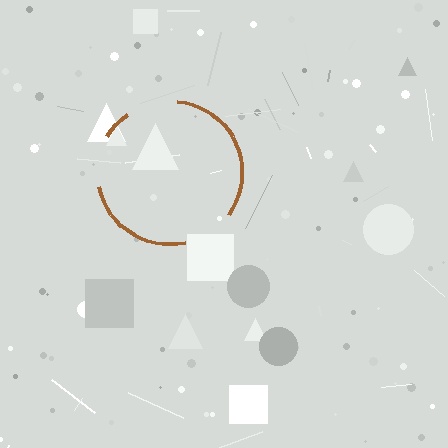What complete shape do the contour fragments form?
The contour fragments form a circle.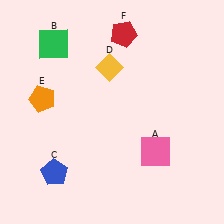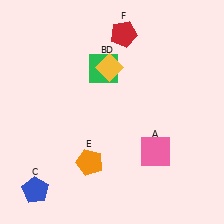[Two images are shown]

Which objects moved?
The objects that moved are: the green square (B), the blue pentagon (C), the orange pentagon (E).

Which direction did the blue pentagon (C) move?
The blue pentagon (C) moved left.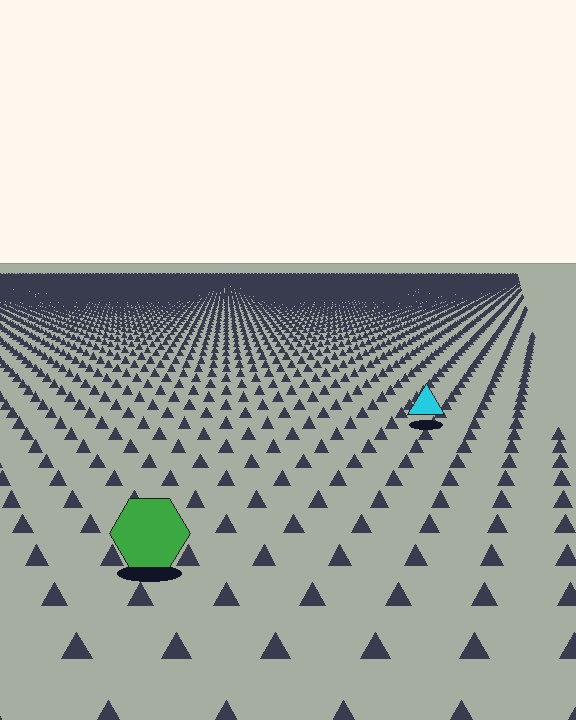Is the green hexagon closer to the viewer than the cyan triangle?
Yes. The green hexagon is closer — you can tell from the texture gradient: the ground texture is coarser near it.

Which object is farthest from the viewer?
The cyan triangle is farthest from the viewer. It appears smaller and the ground texture around it is denser.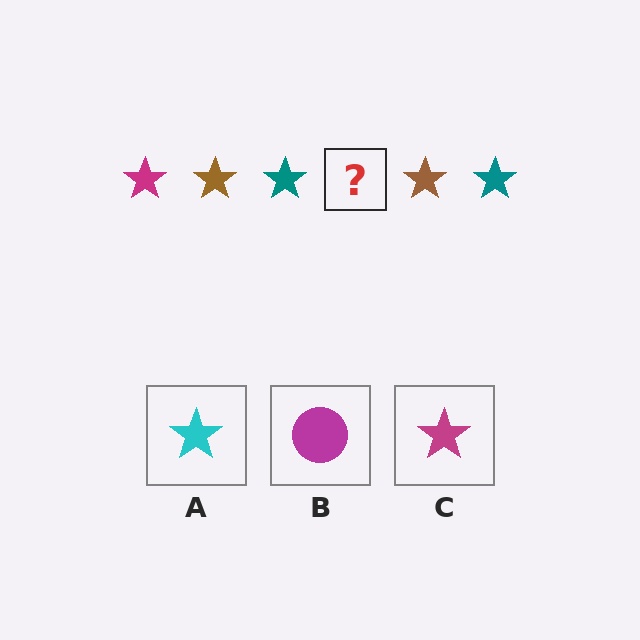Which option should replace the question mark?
Option C.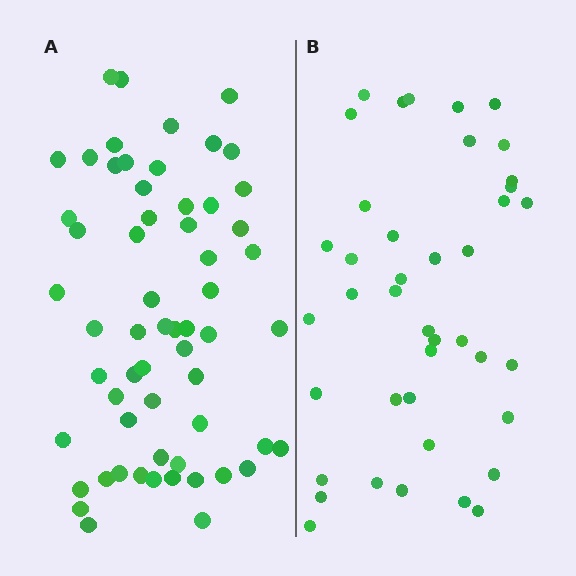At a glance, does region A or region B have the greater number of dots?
Region A (the left region) has more dots.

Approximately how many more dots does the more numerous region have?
Region A has approximately 20 more dots than region B.